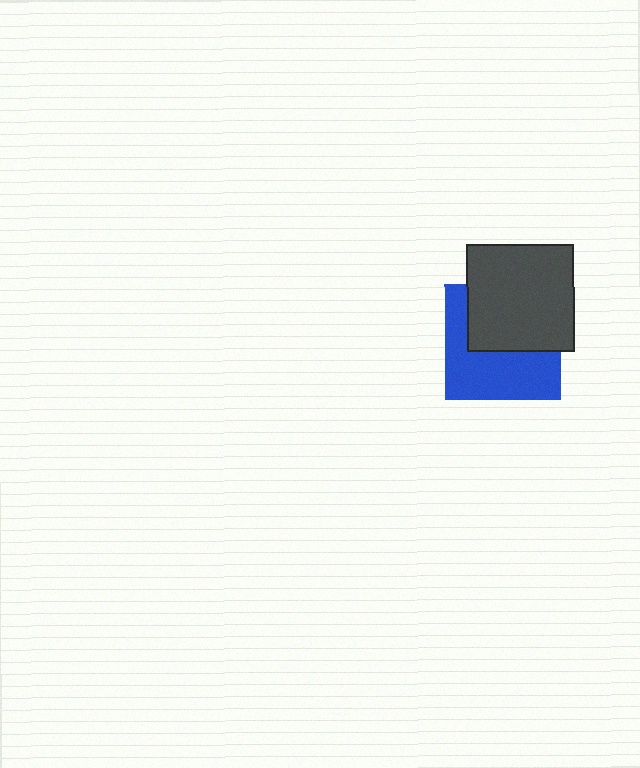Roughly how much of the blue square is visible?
About half of it is visible (roughly 52%).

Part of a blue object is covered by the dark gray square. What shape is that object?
It is a square.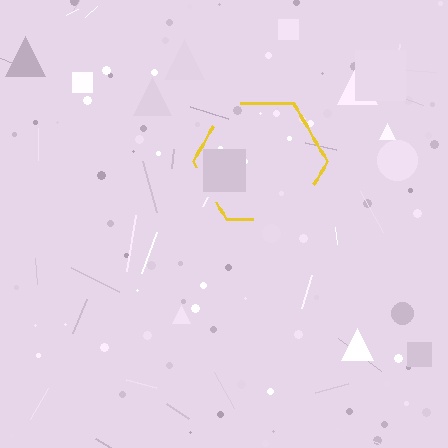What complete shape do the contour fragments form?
The contour fragments form a hexagon.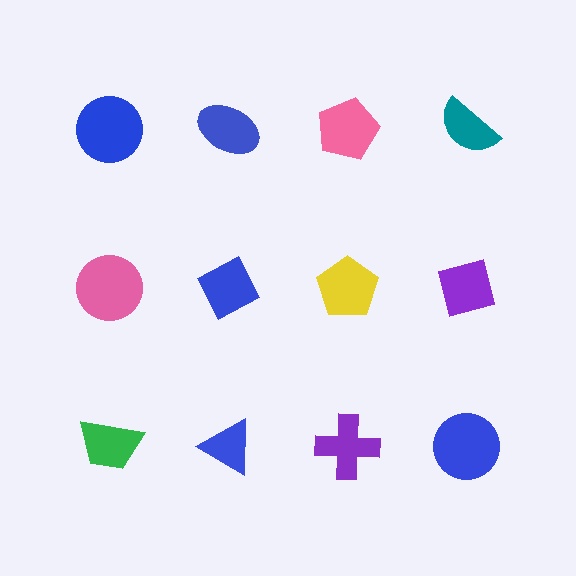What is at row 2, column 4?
A purple square.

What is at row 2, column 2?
A blue diamond.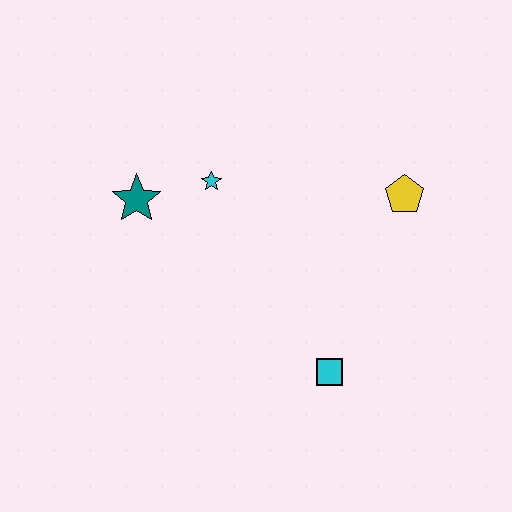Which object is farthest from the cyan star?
The cyan square is farthest from the cyan star.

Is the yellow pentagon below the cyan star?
Yes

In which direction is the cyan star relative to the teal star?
The cyan star is to the right of the teal star.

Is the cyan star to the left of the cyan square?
Yes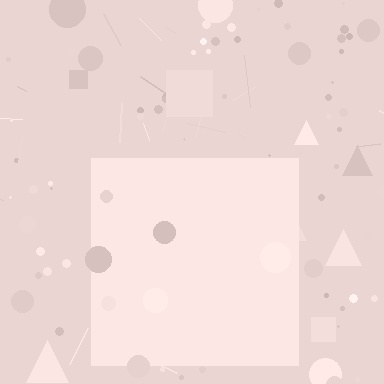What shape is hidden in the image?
A square is hidden in the image.